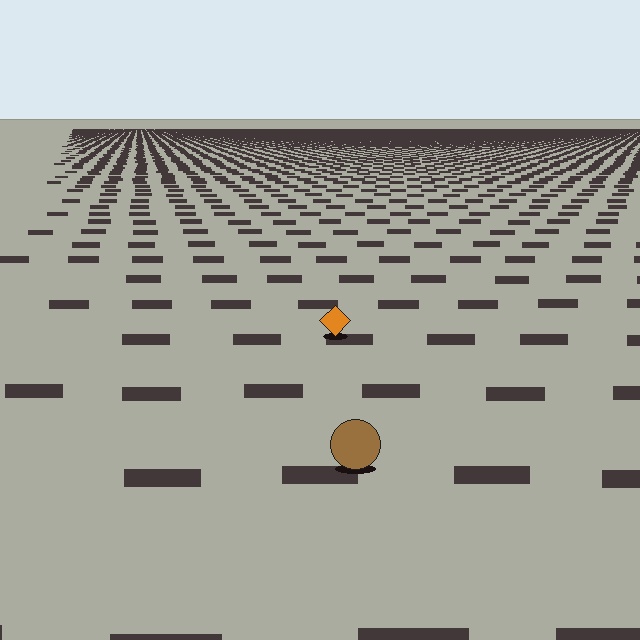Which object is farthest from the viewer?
The orange diamond is farthest from the viewer. It appears smaller and the ground texture around it is denser.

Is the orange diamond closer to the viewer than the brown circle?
No. The brown circle is closer — you can tell from the texture gradient: the ground texture is coarser near it.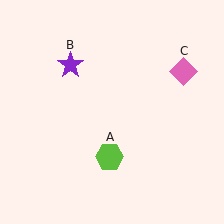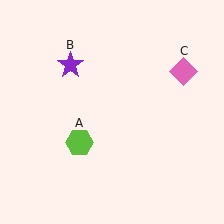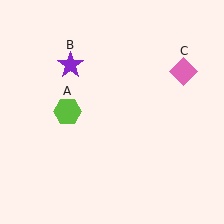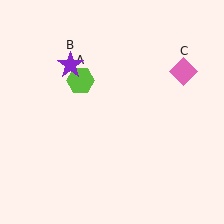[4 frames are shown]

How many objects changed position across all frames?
1 object changed position: lime hexagon (object A).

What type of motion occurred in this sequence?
The lime hexagon (object A) rotated clockwise around the center of the scene.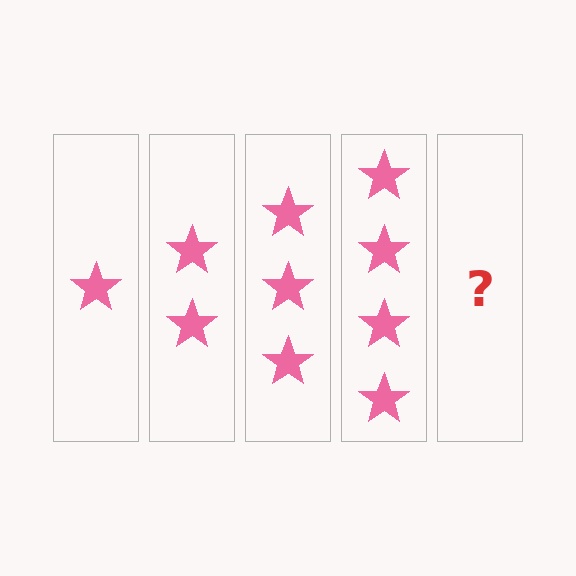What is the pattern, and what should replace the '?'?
The pattern is that each step adds one more star. The '?' should be 5 stars.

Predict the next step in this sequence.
The next step is 5 stars.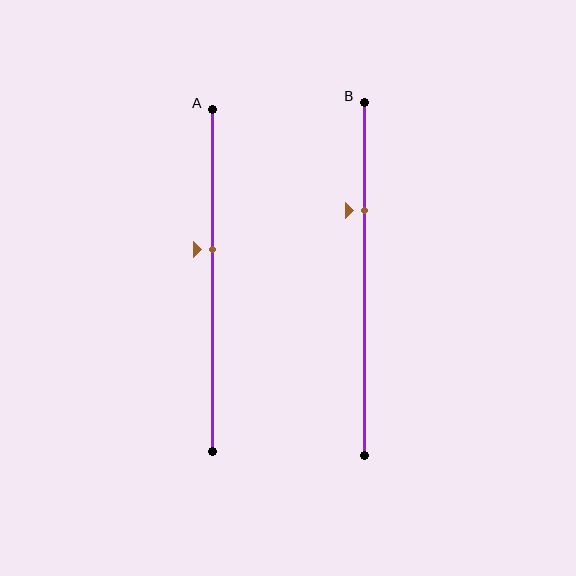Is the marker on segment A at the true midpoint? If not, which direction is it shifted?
No, the marker on segment A is shifted upward by about 9% of the segment length.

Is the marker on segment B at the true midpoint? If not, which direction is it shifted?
No, the marker on segment B is shifted upward by about 19% of the segment length.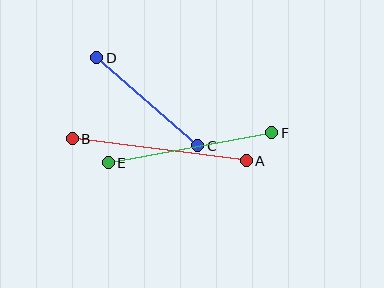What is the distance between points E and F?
The distance is approximately 166 pixels.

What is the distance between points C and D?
The distance is approximately 134 pixels.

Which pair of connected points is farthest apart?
Points A and B are farthest apart.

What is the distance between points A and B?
The distance is approximately 175 pixels.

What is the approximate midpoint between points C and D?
The midpoint is at approximately (147, 102) pixels.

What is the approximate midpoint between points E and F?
The midpoint is at approximately (190, 148) pixels.